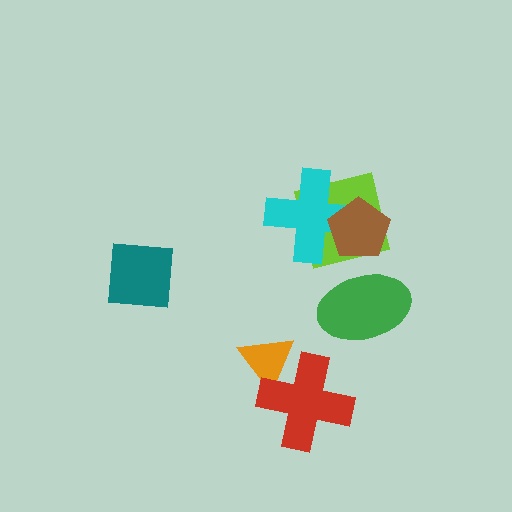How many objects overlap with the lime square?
2 objects overlap with the lime square.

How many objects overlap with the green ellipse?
0 objects overlap with the green ellipse.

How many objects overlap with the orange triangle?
1 object overlaps with the orange triangle.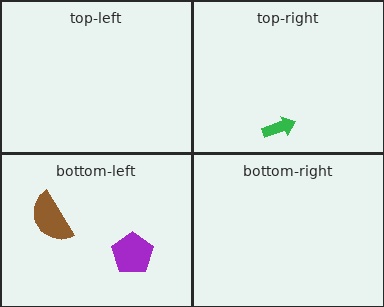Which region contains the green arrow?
The top-right region.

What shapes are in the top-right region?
The green arrow.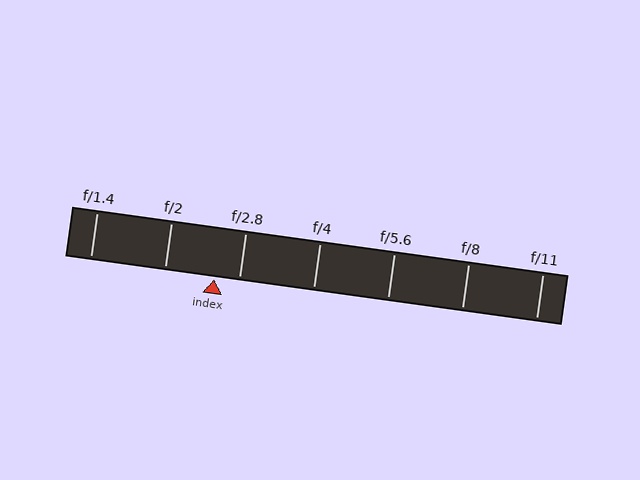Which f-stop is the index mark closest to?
The index mark is closest to f/2.8.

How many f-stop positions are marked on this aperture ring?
There are 7 f-stop positions marked.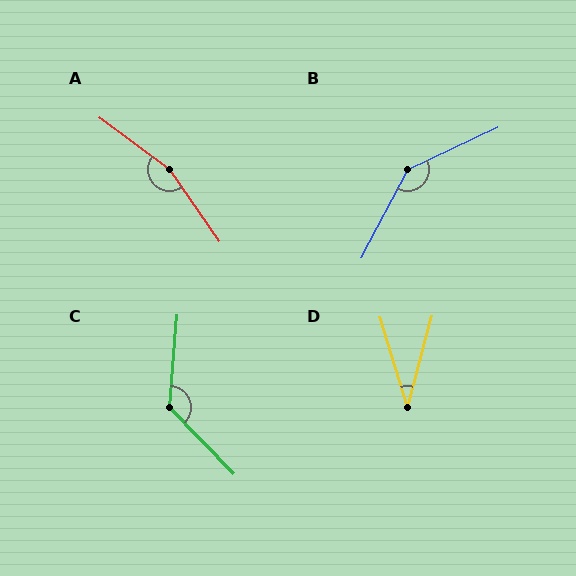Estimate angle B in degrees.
Approximately 143 degrees.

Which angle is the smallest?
D, at approximately 32 degrees.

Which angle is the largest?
A, at approximately 161 degrees.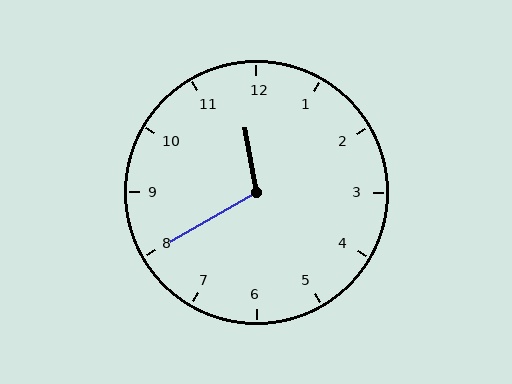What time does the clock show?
11:40.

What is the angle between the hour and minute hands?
Approximately 110 degrees.